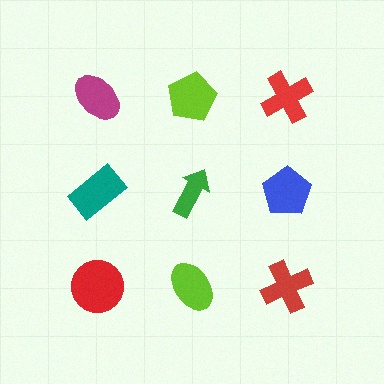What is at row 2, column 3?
A blue pentagon.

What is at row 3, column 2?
A lime ellipse.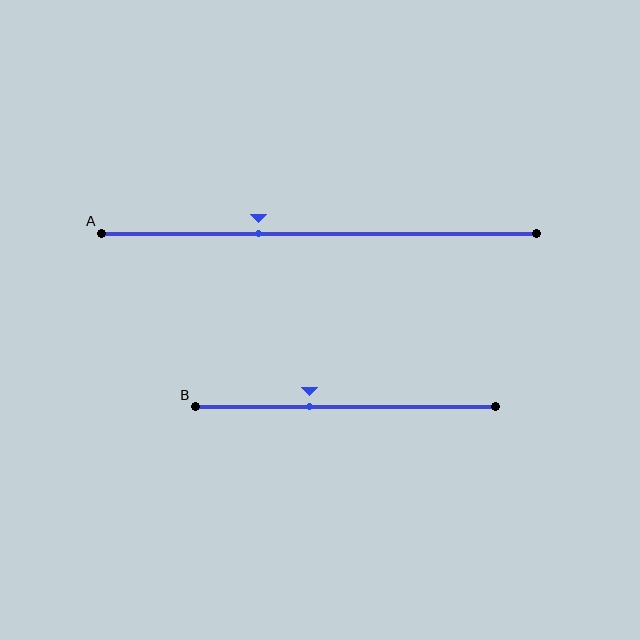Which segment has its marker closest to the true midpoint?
Segment B has its marker closest to the true midpoint.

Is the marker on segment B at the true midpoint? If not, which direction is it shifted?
No, the marker on segment B is shifted to the left by about 12% of the segment length.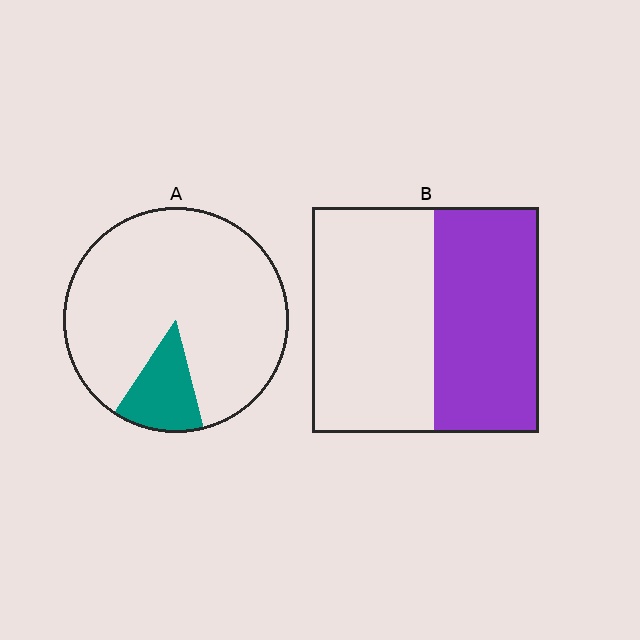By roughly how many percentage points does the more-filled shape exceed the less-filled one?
By roughly 35 percentage points (B over A).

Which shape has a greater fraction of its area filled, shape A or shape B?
Shape B.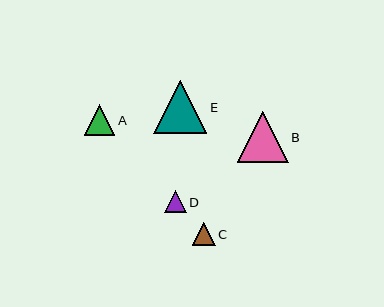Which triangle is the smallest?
Triangle D is the smallest with a size of approximately 22 pixels.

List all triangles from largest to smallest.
From largest to smallest: E, B, A, C, D.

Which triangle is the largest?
Triangle E is the largest with a size of approximately 53 pixels.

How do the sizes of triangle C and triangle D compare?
Triangle C and triangle D are approximately the same size.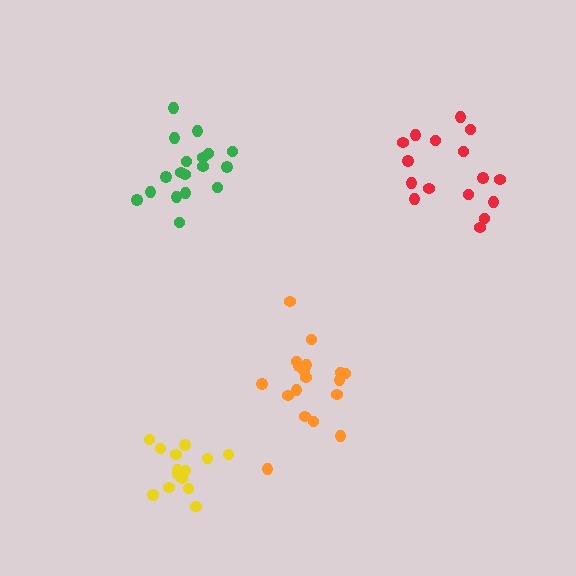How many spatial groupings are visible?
There are 4 spatial groupings.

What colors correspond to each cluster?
The clusters are colored: green, orange, red, yellow.